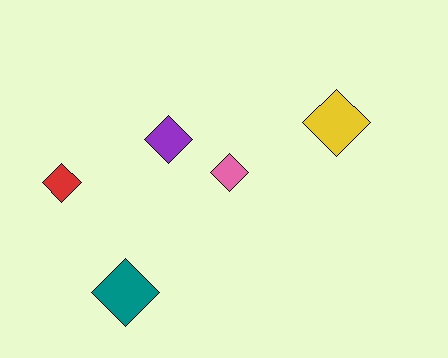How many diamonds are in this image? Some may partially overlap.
There are 5 diamonds.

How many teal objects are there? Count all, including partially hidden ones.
There is 1 teal object.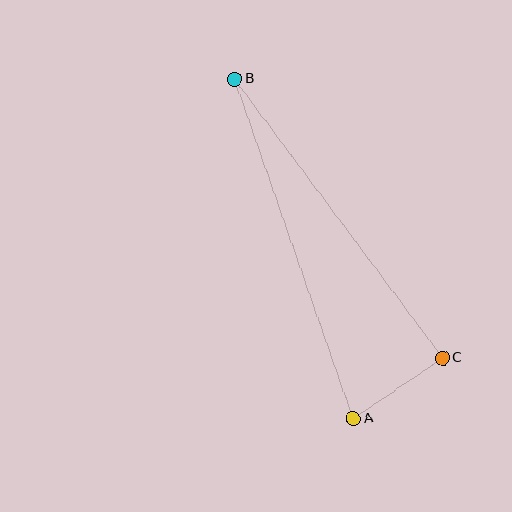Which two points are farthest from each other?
Points A and B are farthest from each other.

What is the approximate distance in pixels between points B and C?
The distance between B and C is approximately 348 pixels.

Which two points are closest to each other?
Points A and C are closest to each other.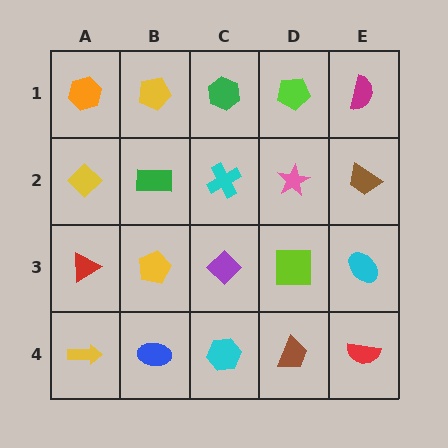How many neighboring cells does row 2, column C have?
4.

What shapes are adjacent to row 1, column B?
A green rectangle (row 2, column B), an orange hexagon (row 1, column A), a green hexagon (row 1, column C).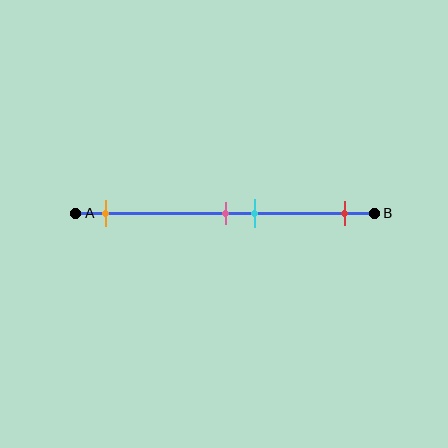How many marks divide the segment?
There are 4 marks dividing the segment.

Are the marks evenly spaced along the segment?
No, the marks are not evenly spaced.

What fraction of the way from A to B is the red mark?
The red mark is approximately 90% (0.9) of the way from A to B.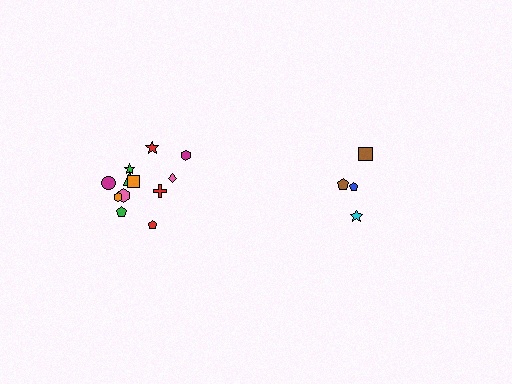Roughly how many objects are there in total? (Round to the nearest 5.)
Roughly 15 objects in total.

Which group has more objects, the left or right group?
The left group.